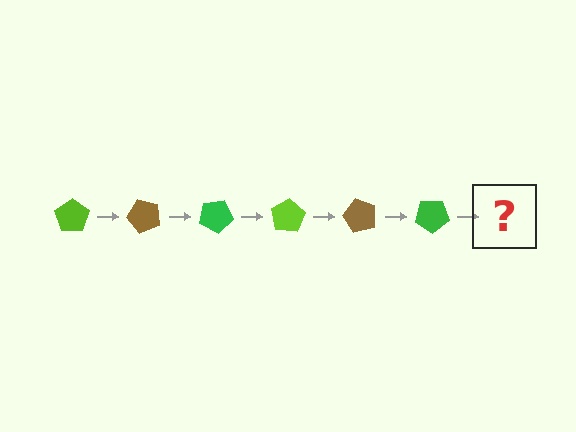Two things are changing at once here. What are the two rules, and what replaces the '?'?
The two rules are that it rotates 50 degrees each step and the color cycles through lime, brown, and green. The '?' should be a lime pentagon, rotated 300 degrees from the start.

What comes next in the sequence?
The next element should be a lime pentagon, rotated 300 degrees from the start.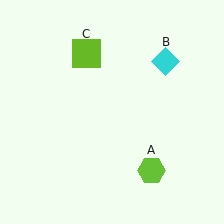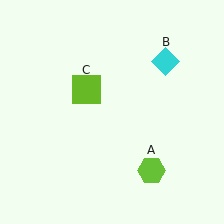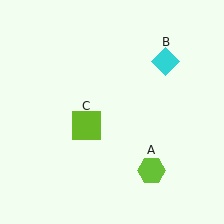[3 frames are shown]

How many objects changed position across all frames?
1 object changed position: lime square (object C).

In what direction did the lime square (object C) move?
The lime square (object C) moved down.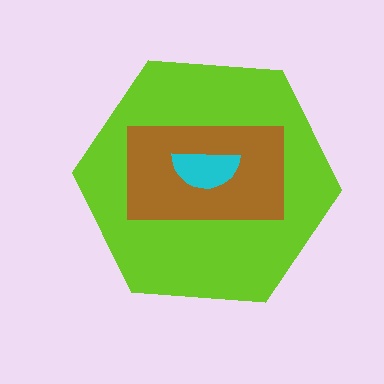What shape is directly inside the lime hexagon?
The brown rectangle.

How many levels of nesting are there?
3.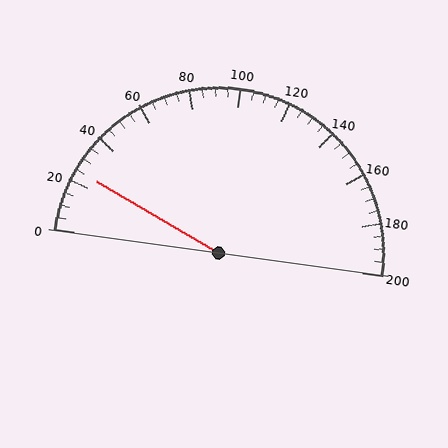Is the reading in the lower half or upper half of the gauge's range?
The reading is in the lower half of the range (0 to 200).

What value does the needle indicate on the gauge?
The needle indicates approximately 25.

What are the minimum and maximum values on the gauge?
The gauge ranges from 0 to 200.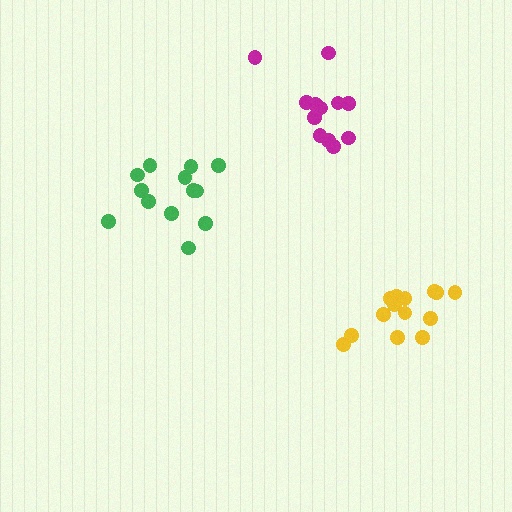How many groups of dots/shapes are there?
There are 3 groups.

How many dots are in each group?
Group 1: 13 dots, Group 2: 12 dots, Group 3: 14 dots (39 total).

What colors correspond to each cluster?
The clusters are colored: green, magenta, yellow.